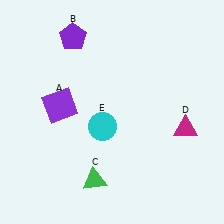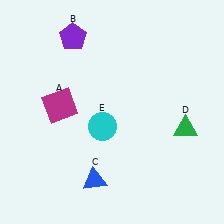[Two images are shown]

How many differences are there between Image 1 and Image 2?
There are 3 differences between the two images.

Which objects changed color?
A changed from purple to magenta. C changed from green to blue. D changed from magenta to green.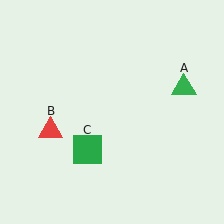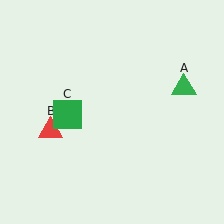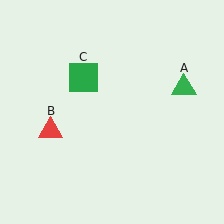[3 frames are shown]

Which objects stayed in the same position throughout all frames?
Green triangle (object A) and red triangle (object B) remained stationary.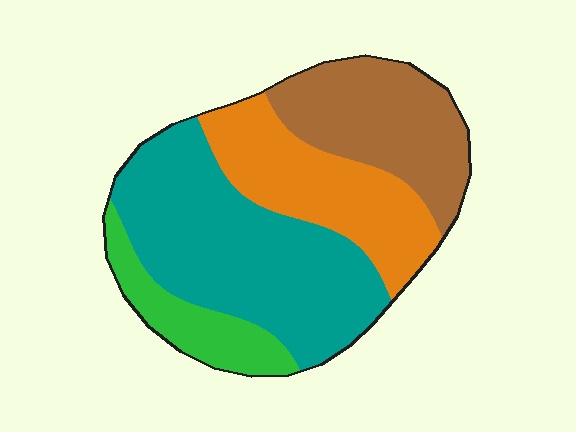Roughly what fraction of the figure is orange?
Orange takes up about one quarter (1/4) of the figure.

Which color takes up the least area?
Green, at roughly 10%.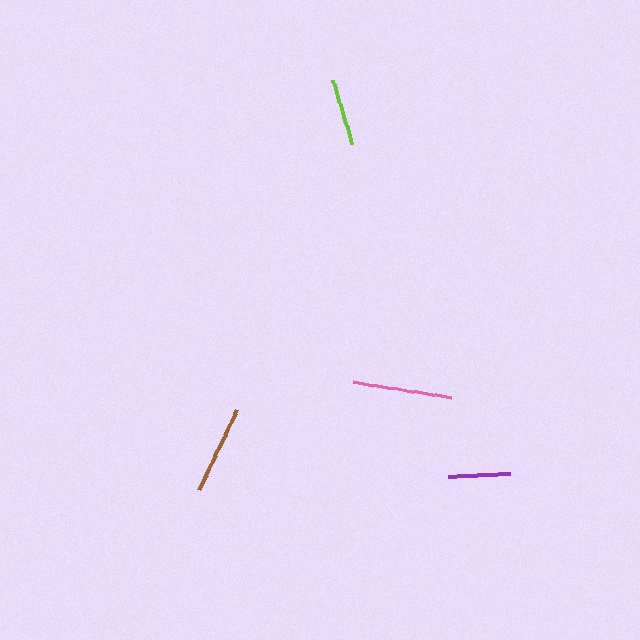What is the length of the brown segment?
The brown segment is approximately 88 pixels long.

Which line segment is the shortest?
The purple line is the shortest at approximately 62 pixels.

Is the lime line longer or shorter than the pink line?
The pink line is longer than the lime line.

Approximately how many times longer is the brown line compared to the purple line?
The brown line is approximately 1.4 times the length of the purple line.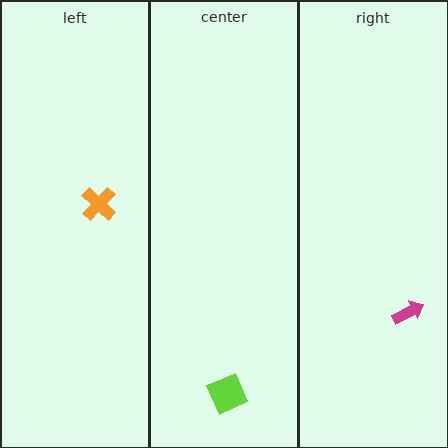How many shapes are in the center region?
1.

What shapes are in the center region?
The lime square.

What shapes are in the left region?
The orange cross.